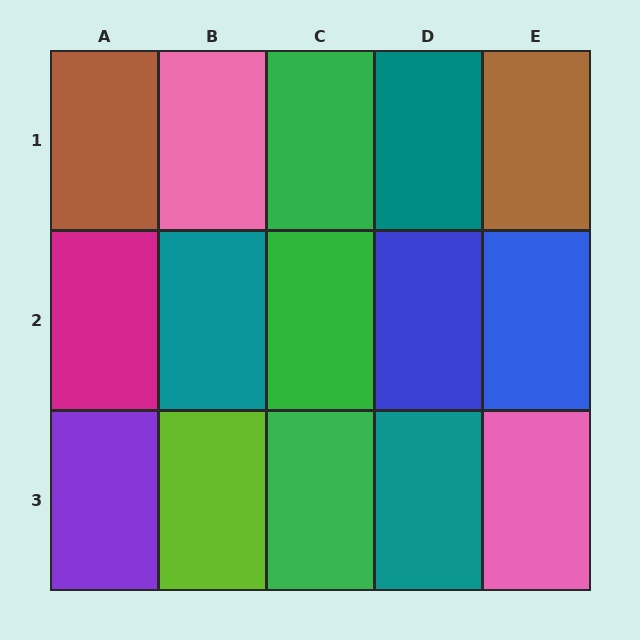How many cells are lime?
1 cell is lime.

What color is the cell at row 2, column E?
Blue.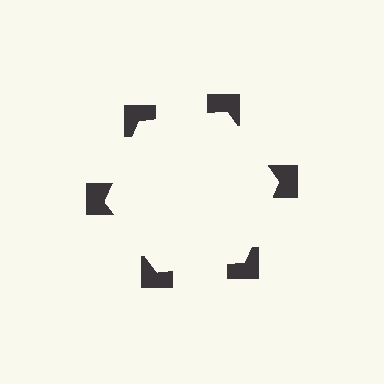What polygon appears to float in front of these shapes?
An illusory hexagon — its edges are inferred from the aligned wedge cuts in the notched squares, not physically drawn.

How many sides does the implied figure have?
6 sides.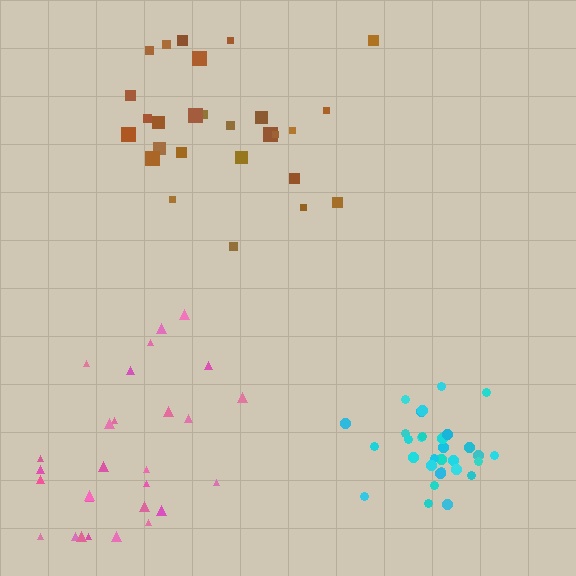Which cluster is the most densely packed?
Cyan.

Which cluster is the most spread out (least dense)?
Pink.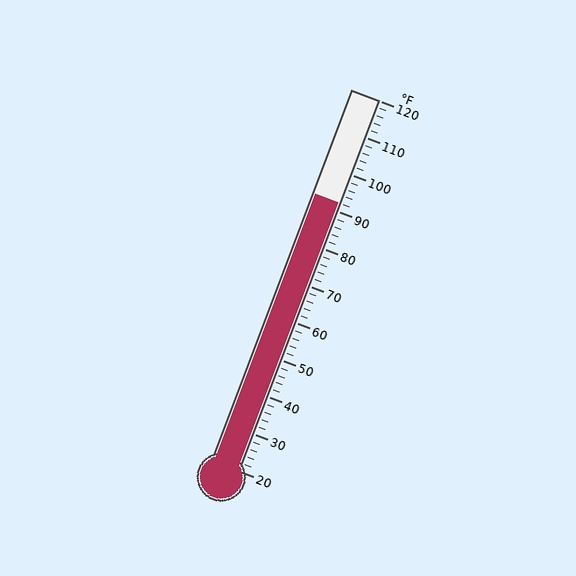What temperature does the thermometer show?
The thermometer shows approximately 92°F.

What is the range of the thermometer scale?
The thermometer scale ranges from 20°F to 120°F.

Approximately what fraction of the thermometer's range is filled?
The thermometer is filled to approximately 70% of its range.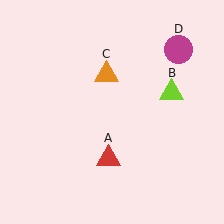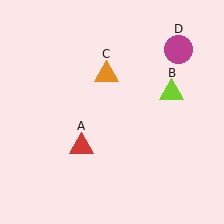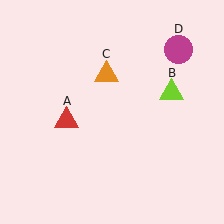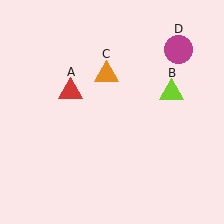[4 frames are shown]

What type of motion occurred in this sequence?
The red triangle (object A) rotated clockwise around the center of the scene.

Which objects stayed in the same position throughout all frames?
Lime triangle (object B) and orange triangle (object C) and magenta circle (object D) remained stationary.